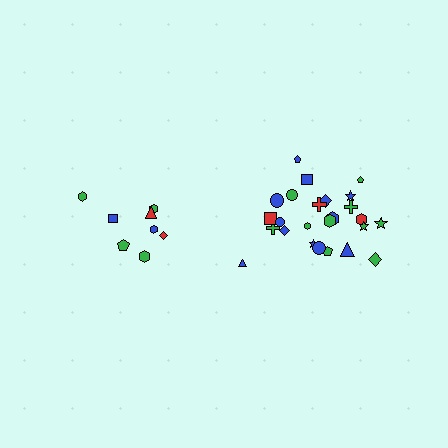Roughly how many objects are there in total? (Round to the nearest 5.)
Roughly 35 objects in total.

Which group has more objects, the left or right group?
The right group.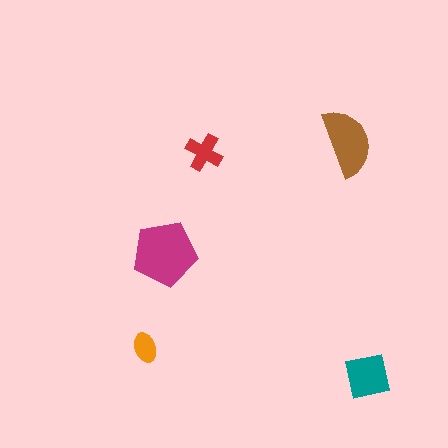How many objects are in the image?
There are 5 objects in the image.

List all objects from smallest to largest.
The orange ellipse, the red cross, the teal square, the brown semicircle, the magenta pentagon.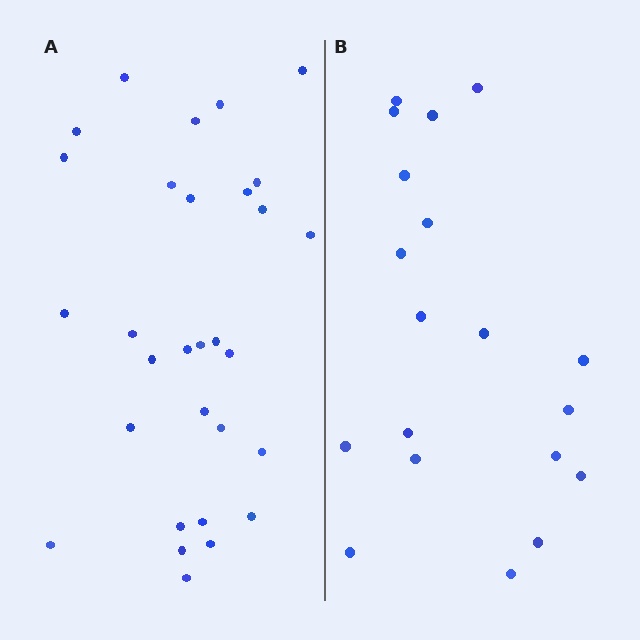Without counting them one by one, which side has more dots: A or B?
Region A (the left region) has more dots.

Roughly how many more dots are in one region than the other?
Region A has roughly 12 or so more dots than region B.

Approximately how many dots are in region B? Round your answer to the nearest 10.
About 20 dots. (The exact count is 19, which rounds to 20.)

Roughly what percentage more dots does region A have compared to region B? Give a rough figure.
About 60% more.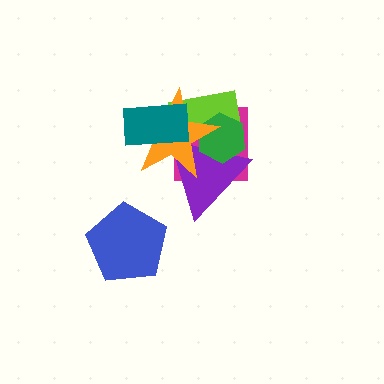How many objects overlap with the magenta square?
5 objects overlap with the magenta square.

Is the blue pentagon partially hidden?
No, no other shape covers it.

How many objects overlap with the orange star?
5 objects overlap with the orange star.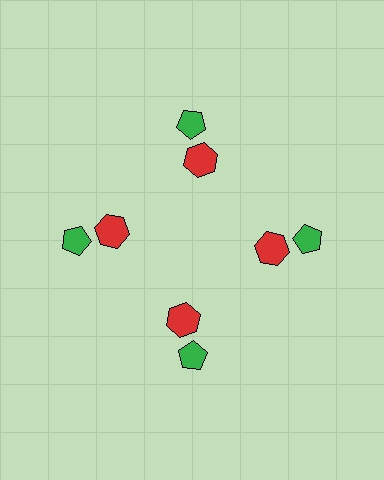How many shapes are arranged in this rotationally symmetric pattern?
There are 8 shapes, arranged in 4 groups of 2.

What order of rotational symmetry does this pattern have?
This pattern has 4-fold rotational symmetry.